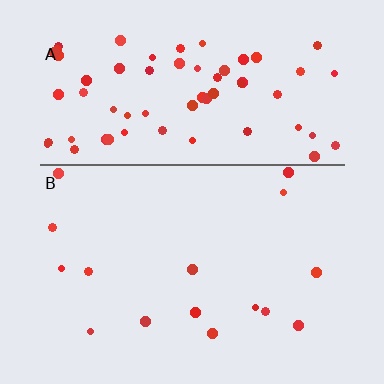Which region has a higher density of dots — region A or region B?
A (the top).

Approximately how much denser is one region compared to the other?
Approximately 4.5× — region A over region B.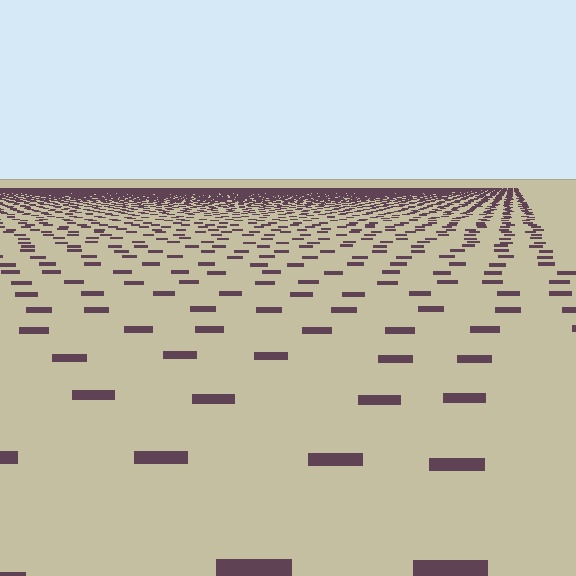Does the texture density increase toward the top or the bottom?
Density increases toward the top.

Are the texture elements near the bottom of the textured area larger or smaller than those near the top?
Larger. Near the bottom, elements are closer to the viewer and appear at a bigger on-screen size.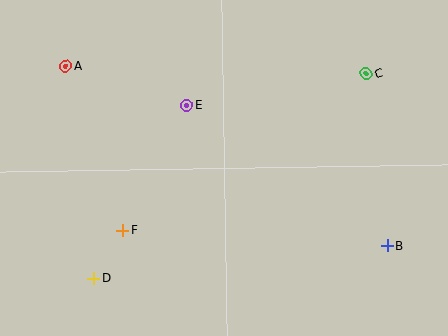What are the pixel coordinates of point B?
Point B is at (388, 246).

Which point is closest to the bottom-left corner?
Point D is closest to the bottom-left corner.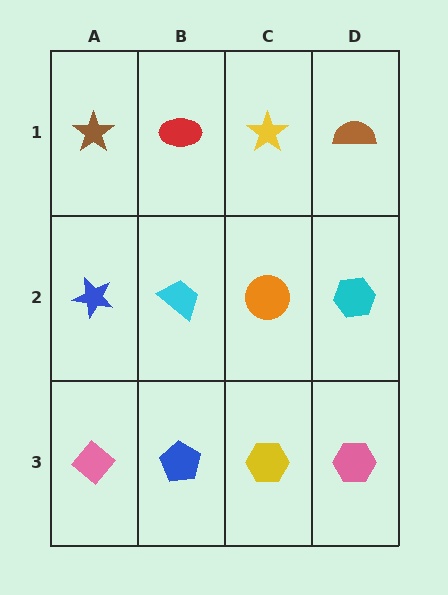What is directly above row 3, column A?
A blue star.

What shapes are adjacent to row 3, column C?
An orange circle (row 2, column C), a blue pentagon (row 3, column B), a pink hexagon (row 3, column D).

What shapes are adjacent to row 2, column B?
A red ellipse (row 1, column B), a blue pentagon (row 3, column B), a blue star (row 2, column A), an orange circle (row 2, column C).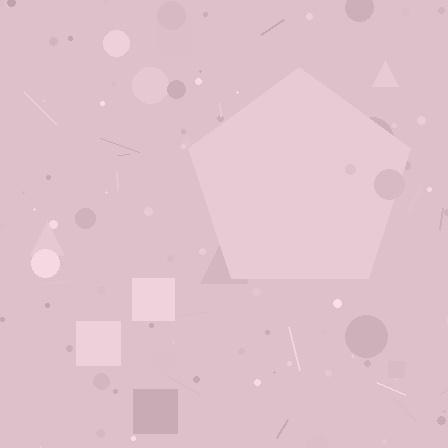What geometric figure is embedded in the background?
A pentagon is embedded in the background.